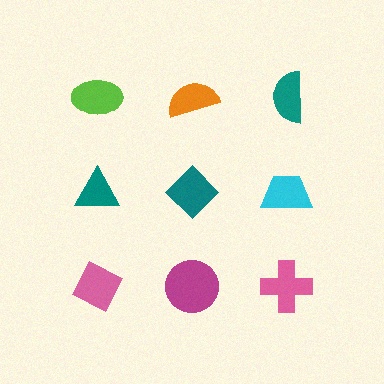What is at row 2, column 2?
A teal diamond.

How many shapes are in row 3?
3 shapes.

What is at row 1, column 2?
An orange semicircle.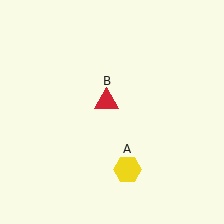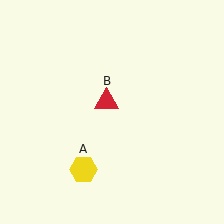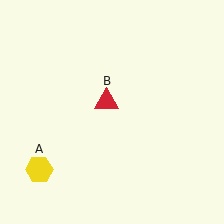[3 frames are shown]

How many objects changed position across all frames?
1 object changed position: yellow hexagon (object A).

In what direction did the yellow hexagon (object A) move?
The yellow hexagon (object A) moved left.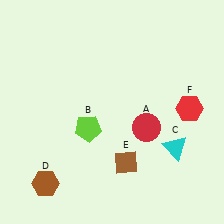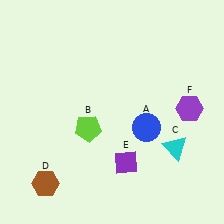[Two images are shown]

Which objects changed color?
A changed from red to blue. E changed from brown to purple. F changed from red to purple.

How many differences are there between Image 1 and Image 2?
There are 3 differences between the two images.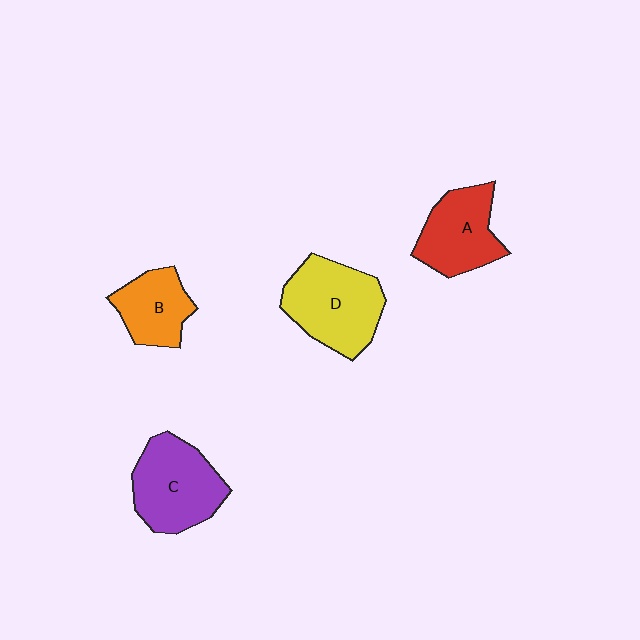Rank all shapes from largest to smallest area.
From largest to smallest: D (yellow), C (purple), A (red), B (orange).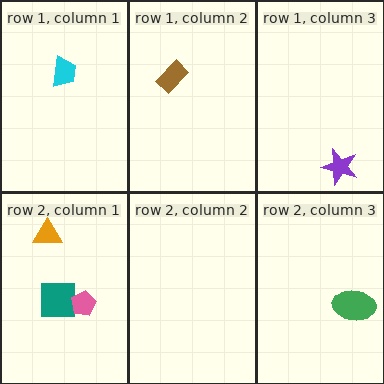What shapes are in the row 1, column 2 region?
The brown rectangle.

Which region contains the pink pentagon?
The row 2, column 1 region.